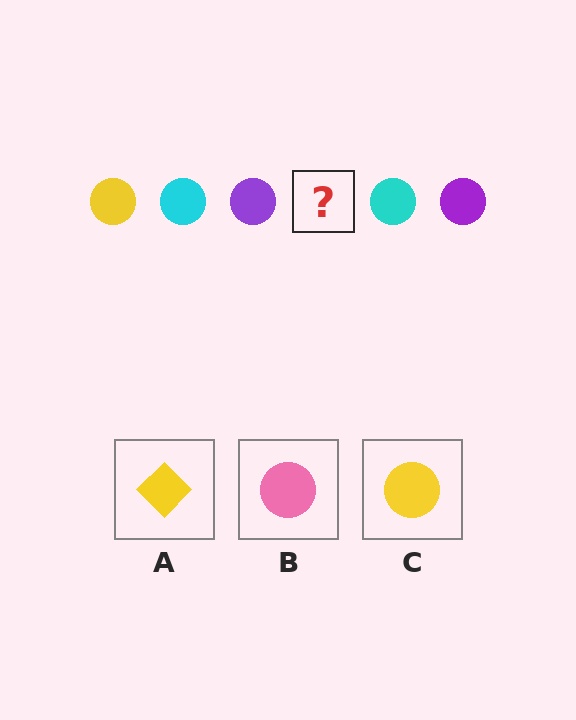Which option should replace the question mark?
Option C.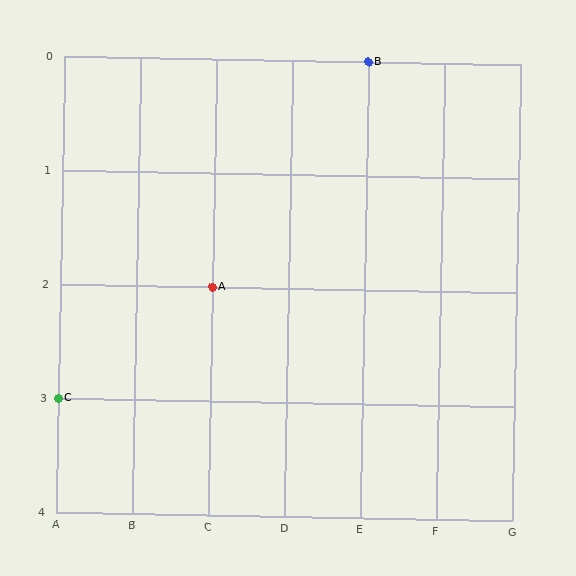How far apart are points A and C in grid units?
Points A and C are 2 columns and 1 row apart (about 2.2 grid units diagonally).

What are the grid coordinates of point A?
Point A is at grid coordinates (C, 2).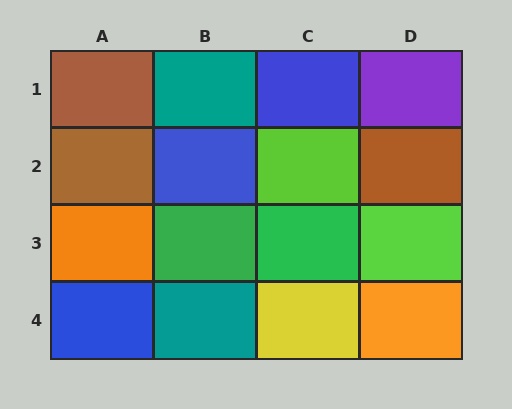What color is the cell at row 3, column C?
Green.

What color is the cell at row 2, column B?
Blue.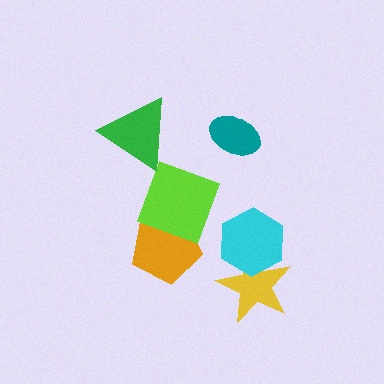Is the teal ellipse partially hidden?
No, no other shape covers it.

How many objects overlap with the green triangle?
0 objects overlap with the green triangle.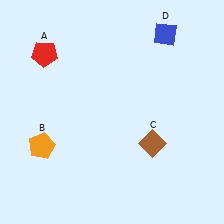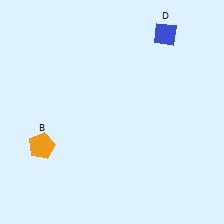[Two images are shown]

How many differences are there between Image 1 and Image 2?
There are 2 differences between the two images.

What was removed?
The brown diamond (C), the red pentagon (A) were removed in Image 2.